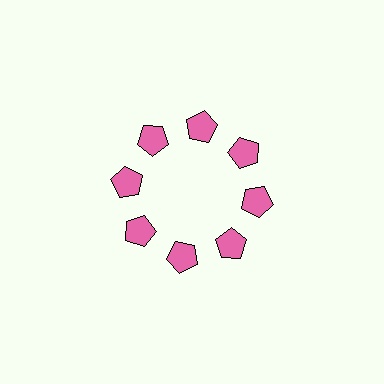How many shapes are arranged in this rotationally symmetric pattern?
There are 8 shapes, arranged in 8 groups of 1.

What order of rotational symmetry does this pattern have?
This pattern has 8-fold rotational symmetry.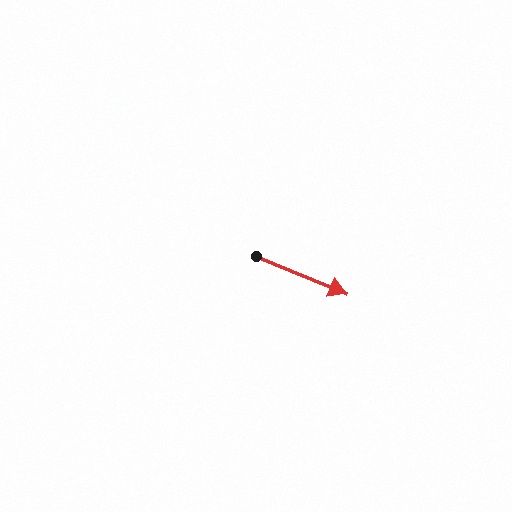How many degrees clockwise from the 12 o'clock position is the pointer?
Approximately 113 degrees.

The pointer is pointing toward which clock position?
Roughly 4 o'clock.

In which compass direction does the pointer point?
Southeast.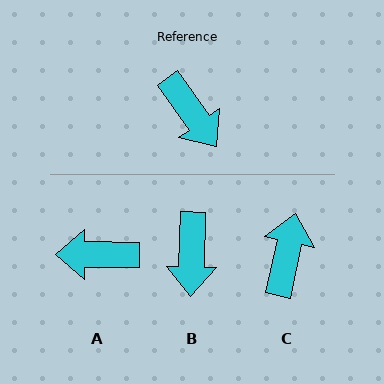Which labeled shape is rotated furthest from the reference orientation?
C, about 132 degrees away.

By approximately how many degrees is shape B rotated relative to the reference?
Approximately 37 degrees clockwise.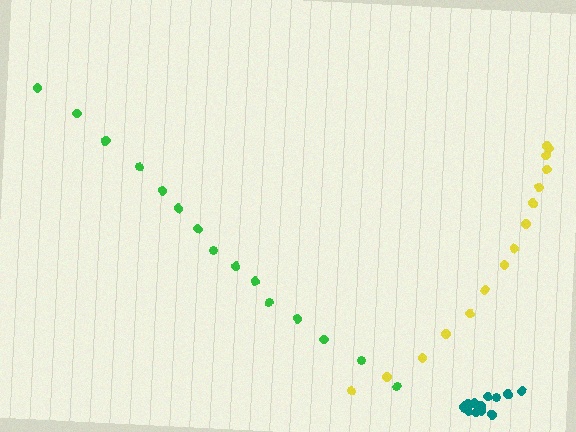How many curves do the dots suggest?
There are 3 distinct paths.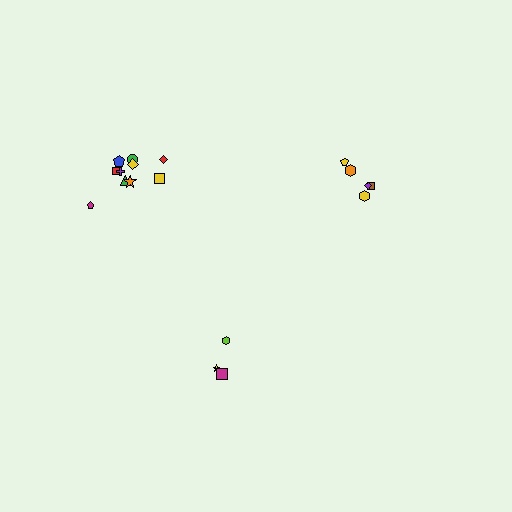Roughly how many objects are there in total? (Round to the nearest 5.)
Roughly 20 objects in total.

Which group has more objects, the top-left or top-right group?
The top-left group.